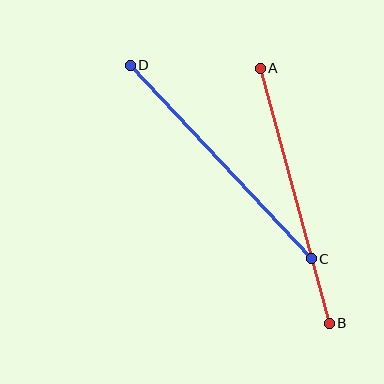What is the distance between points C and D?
The distance is approximately 265 pixels.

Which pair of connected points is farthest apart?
Points C and D are farthest apart.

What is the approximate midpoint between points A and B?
The midpoint is at approximately (295, 196) pixels.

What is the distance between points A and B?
The distance is approximately 264 pixels.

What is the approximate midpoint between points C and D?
The midpoint is at approximately (221, 162) pixels.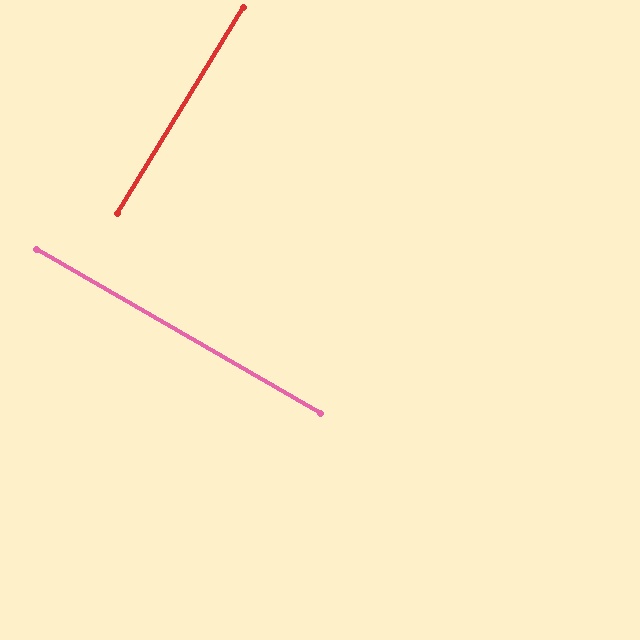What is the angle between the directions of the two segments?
Approximately 88 degrees.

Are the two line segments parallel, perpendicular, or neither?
Perpendicular — they meet at approximately 88°.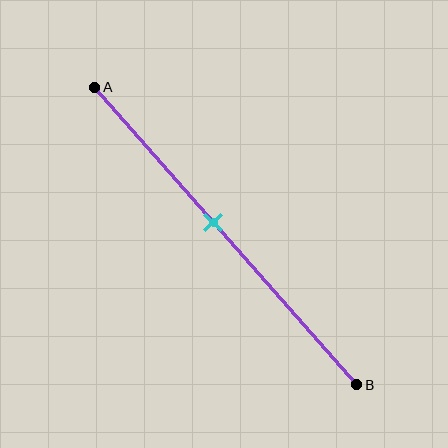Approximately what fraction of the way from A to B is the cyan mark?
The cyan mark is approximately 45% of the way from A to B.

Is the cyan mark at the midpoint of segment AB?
No, the mark is at about 45% from A, not at the 50% midpoint.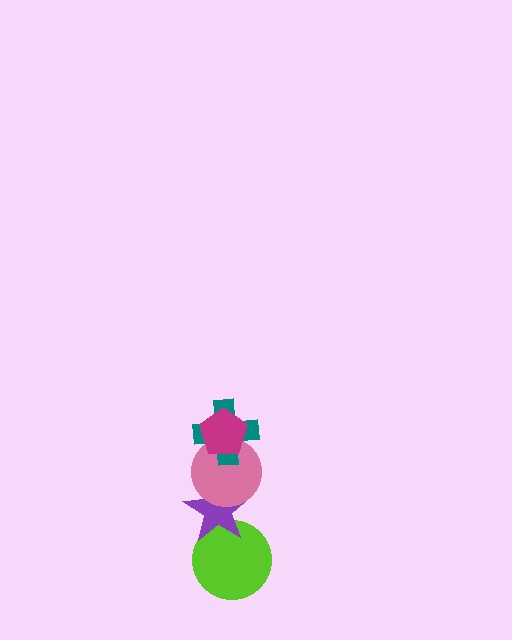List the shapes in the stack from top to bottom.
From top to bottom: the magenta pentagon, the teal cross, the pink circle, the purple star, the lime circle.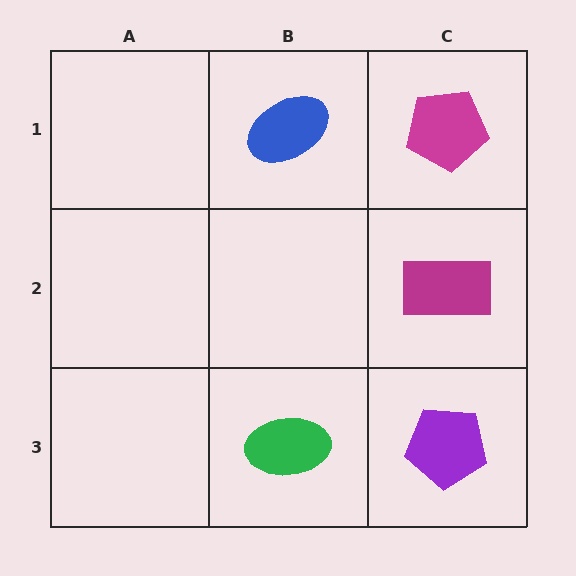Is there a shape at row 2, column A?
No, that cell is empty.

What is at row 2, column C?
A magenta rectangle.